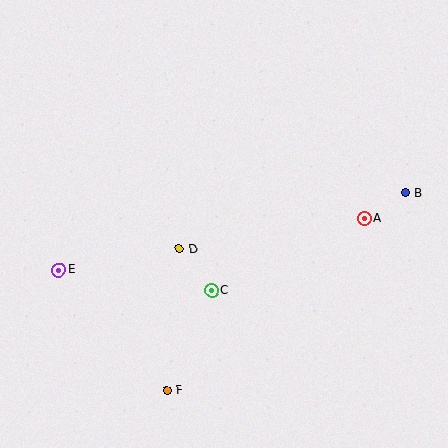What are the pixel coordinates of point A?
Point A is at (364, 218).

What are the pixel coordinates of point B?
Point B is at (406, 193).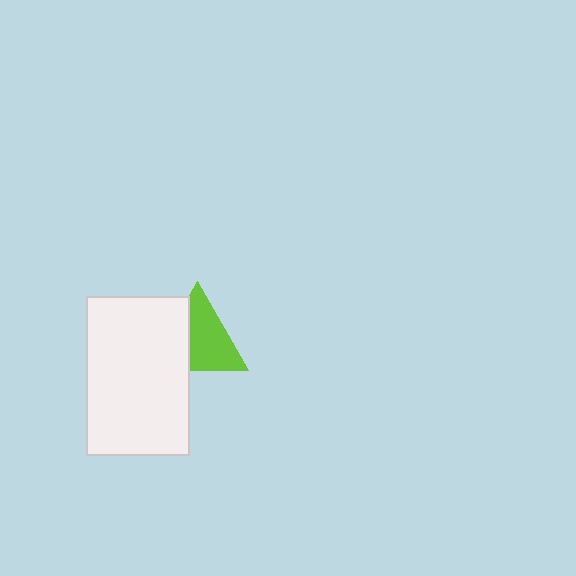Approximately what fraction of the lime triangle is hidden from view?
Roughly 36% of the lime triangle is hidden behind the white rectangle.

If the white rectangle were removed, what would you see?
You would see the complete lime triangle.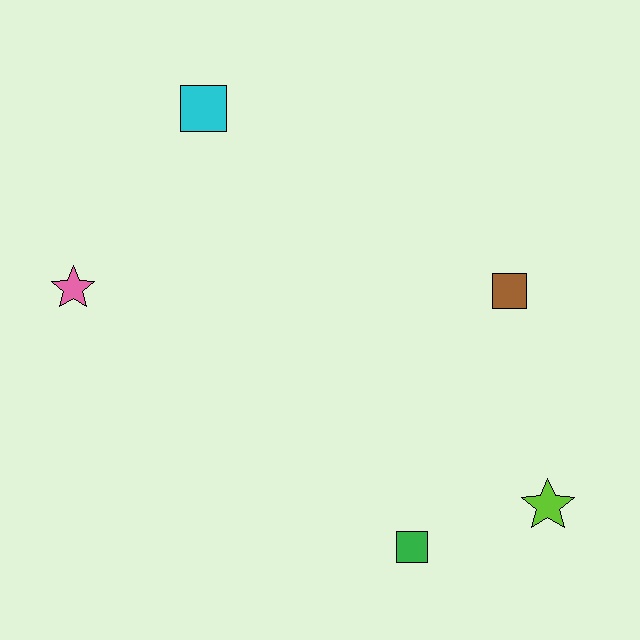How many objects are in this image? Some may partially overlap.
There are 5 objects.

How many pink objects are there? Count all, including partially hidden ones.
There is 1 pink object.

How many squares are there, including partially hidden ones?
There are 3 squares.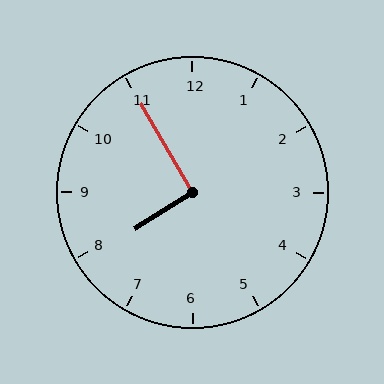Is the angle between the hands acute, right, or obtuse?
It is right.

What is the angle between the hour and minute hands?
Approximately 92 degrees.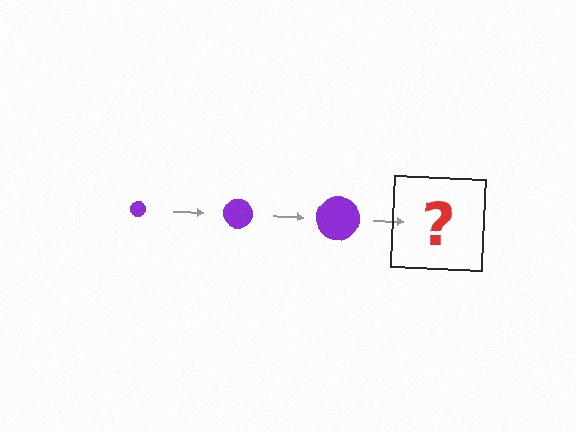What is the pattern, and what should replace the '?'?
The pattern is that the circle gets progressively larger each step. The '?' should be a purple circle, larger than the previous one.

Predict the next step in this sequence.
The next step is a purple circle, larger than the previous one.